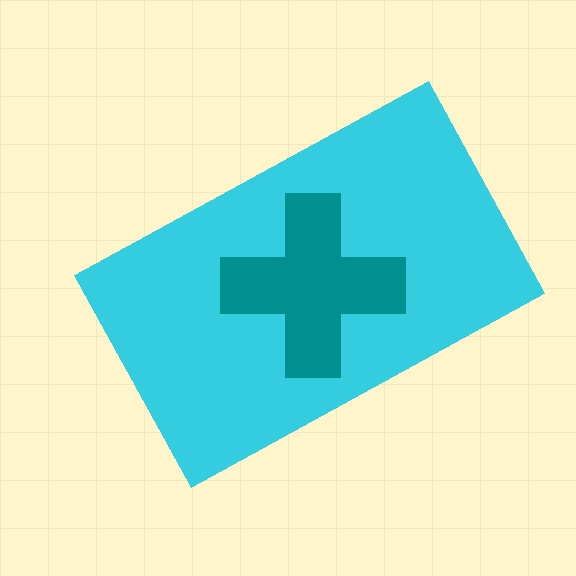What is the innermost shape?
The teal cross.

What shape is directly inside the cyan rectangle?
The teal cross.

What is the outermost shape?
The cyan rectangle.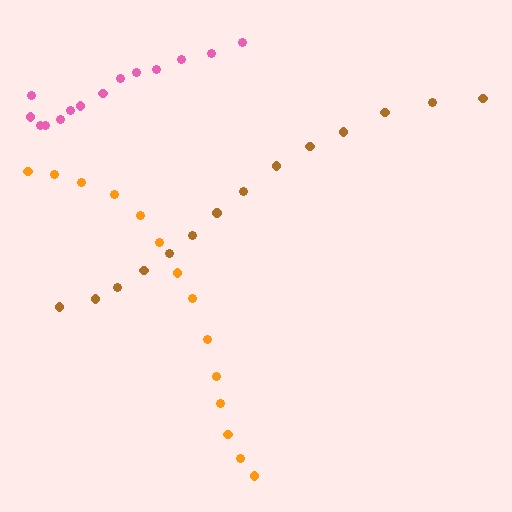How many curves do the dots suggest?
There are 3 distinct paths.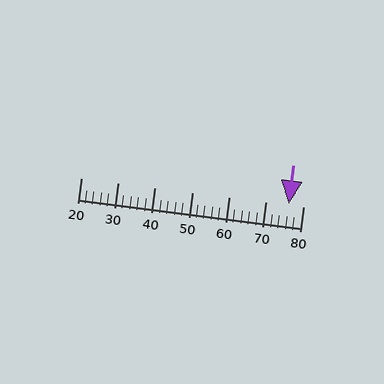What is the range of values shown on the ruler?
The ruler shows values from 20 to 80.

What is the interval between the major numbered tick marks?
The major tick marks are spaced 10 units apart.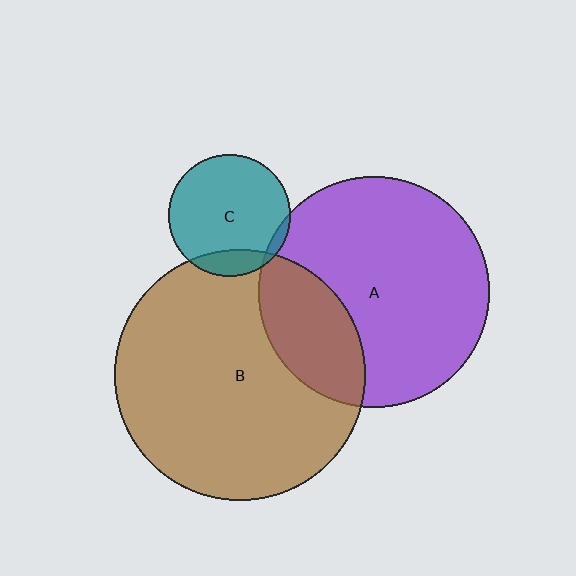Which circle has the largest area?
Circle B (brown).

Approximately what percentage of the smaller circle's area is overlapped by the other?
Approximately 5%.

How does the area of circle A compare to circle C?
Approximately 3.5 times.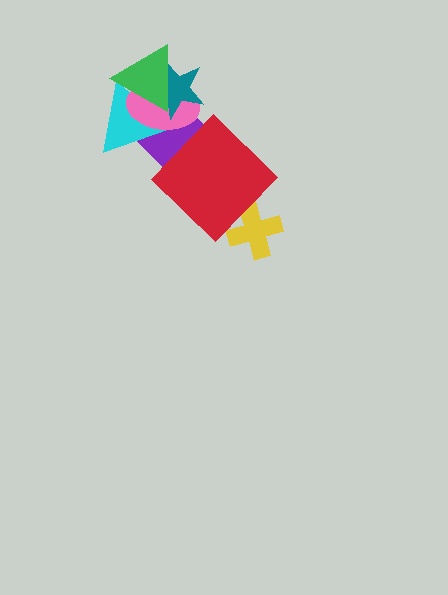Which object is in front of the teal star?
The green triangle is in front of the teal star.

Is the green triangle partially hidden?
No, no other shape covers it.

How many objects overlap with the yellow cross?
0 objects overlap with the yellow cross.